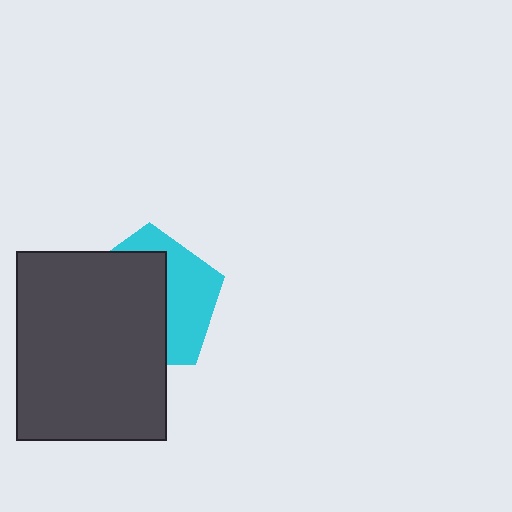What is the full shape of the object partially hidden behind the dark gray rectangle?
The partially hidden object is a cyan pentagon.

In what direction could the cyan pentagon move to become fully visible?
The cyan pentagon could move right. That would shift it out from behind the dark gray rectangle entirely.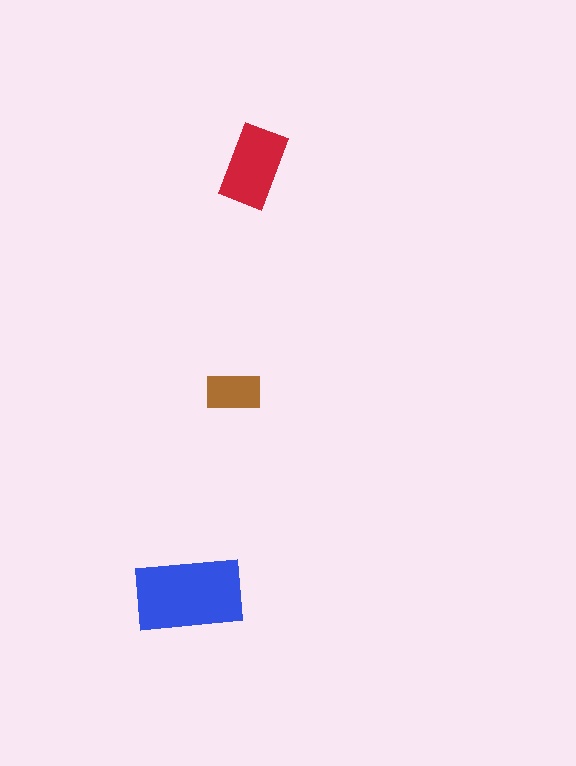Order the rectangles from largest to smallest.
the blue one, the red one, the brown one.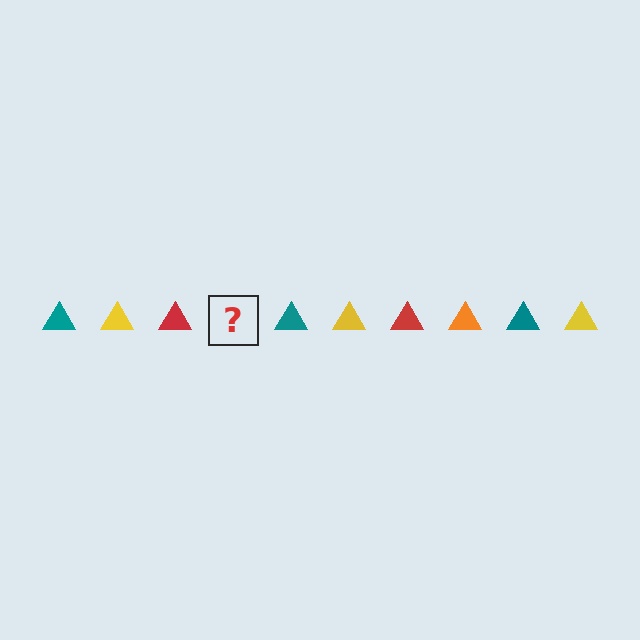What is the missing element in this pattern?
The missing element is an orange triangle.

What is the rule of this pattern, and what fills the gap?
The rule is that the pattern cycles through teal, yellow, red, orange triangles. The gap should be filled with an orange triangle.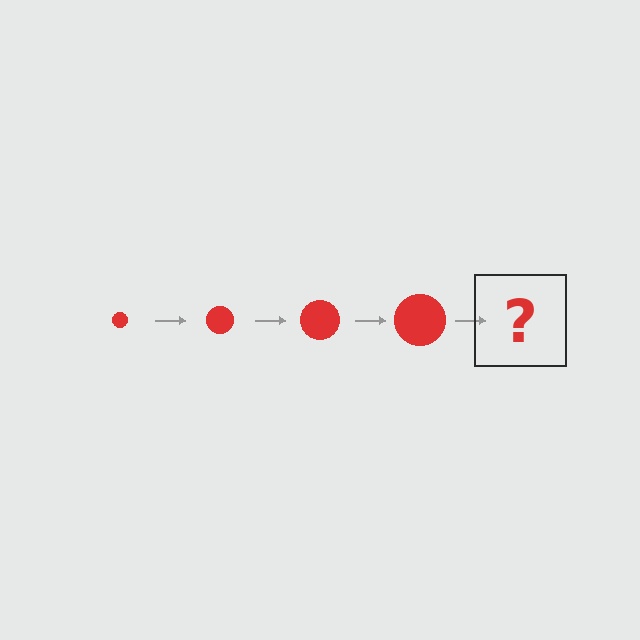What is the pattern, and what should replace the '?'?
The pattern is that the circle gets progressively larger each step. The '?' should be a red circle, larger than the previous one.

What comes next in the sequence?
The next element should be a red circle, larger than the previous one.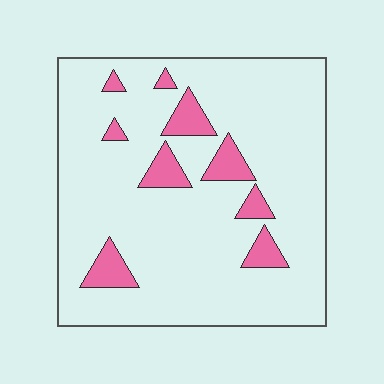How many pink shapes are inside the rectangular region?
9.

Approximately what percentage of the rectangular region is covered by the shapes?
Approximately 10%.